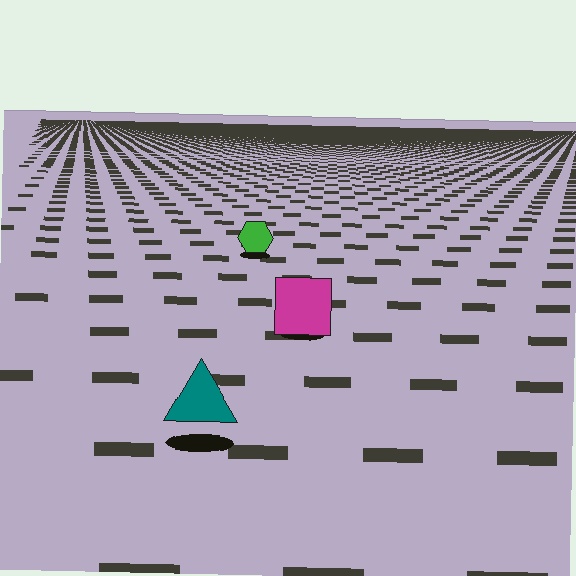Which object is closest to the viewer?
The teal triangle is closest. The texture marks near it are larger and more spread out.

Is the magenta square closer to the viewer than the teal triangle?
No. The teal triangle is closer — you can tell from the texture gradient: the ground texture is coarser near it.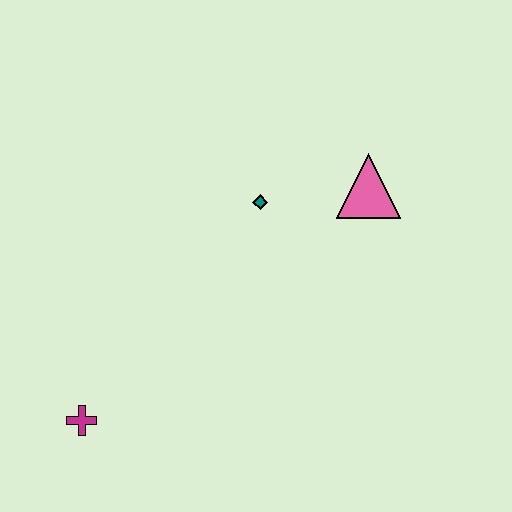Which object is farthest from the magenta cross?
The pink triangle is farthest from the magenta cross.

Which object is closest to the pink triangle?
The teal diamond is closest to the pink triangle.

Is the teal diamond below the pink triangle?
Yes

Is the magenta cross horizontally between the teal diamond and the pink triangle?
No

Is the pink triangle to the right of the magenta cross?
Yes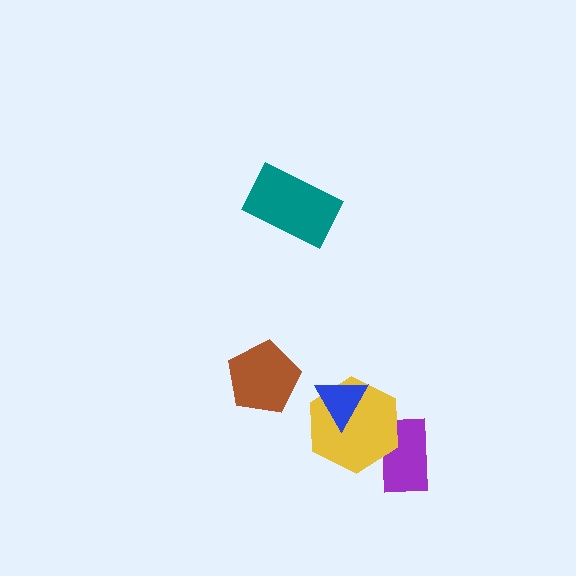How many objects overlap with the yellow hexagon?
2 objects overlap with the yellow hexagon.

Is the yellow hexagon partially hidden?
Yes, it is partially covered by another shape.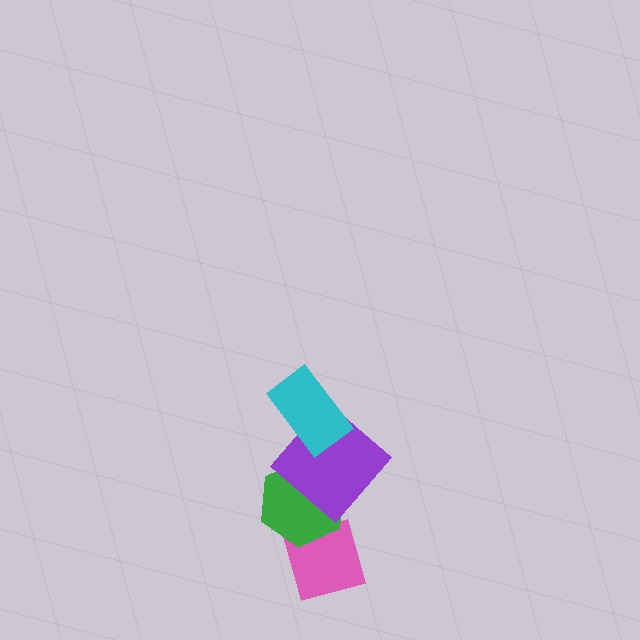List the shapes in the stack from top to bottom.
From top to bottom: the cyan rectangle, the purple diamond, the green hexagon, the pink diamond.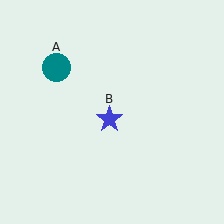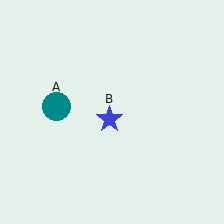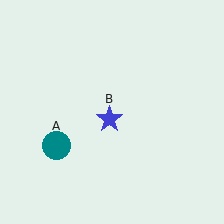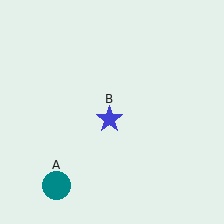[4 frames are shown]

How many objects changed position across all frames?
1 object changed position: teal circle (object A).